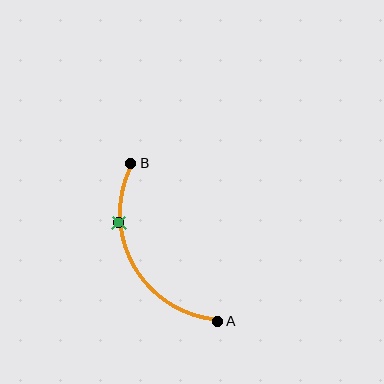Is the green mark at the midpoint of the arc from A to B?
No. The green mark lies on the arc but is closer to endpoint B. The arc midpoint would be at the point on the curve equidistant along the arc from both A and B.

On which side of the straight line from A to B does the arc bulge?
The arc bulges to the left of the straight line connecting A and B.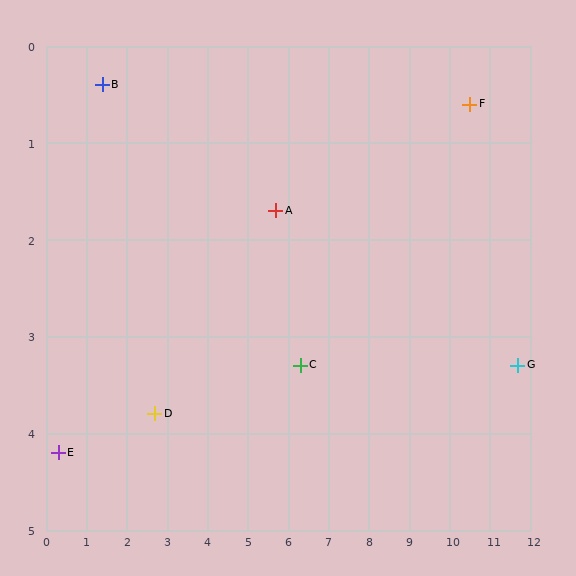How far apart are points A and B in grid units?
Points A and B are about 4.5 grid units apart.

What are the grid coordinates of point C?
Point C is at approximately (6.3, 3.3).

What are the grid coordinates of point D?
Point D is at approximately (2.7, 3.8).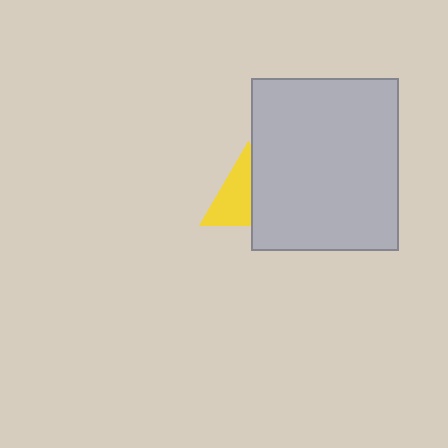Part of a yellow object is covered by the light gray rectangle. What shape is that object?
It is a triangle.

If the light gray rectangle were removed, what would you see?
You would see the complete yellow triangle.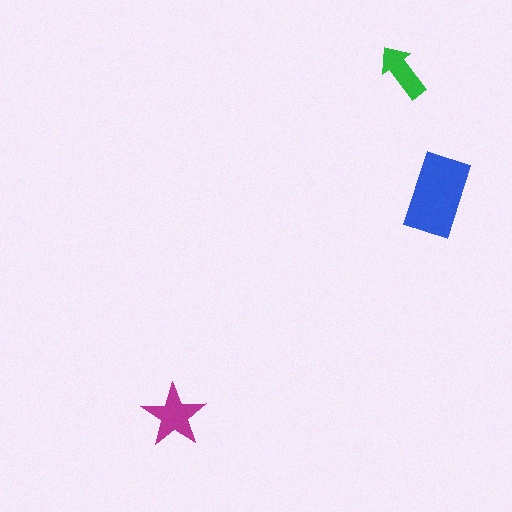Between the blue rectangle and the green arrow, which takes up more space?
The blue rectangle.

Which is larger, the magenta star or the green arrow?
The magenta star.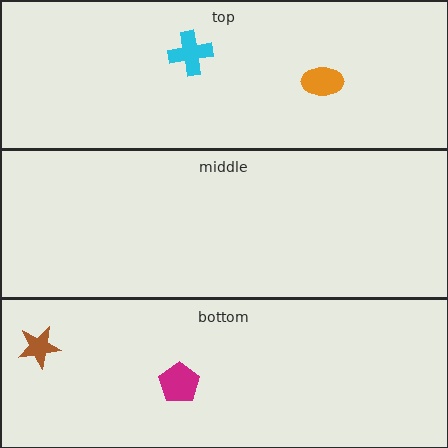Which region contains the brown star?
The bottom region.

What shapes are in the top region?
The cyan cross, the orange ellipse.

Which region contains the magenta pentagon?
The bottom region.